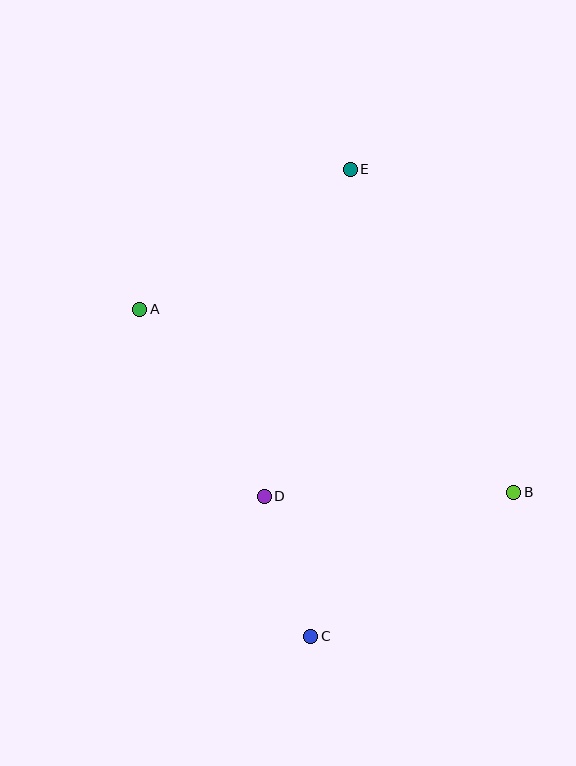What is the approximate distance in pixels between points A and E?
The distance between A and E is approximately 253 pixels.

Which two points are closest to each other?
Points C and D are closest to each other.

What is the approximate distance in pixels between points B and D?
The distance between B and D is approximately 250 pixels.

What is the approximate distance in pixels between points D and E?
The distance between D and E is approximately 338 pixels.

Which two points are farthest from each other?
Points C and E are farthest from each other.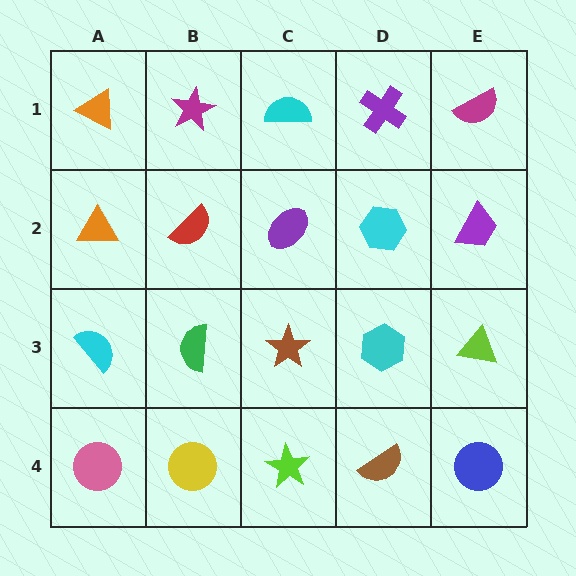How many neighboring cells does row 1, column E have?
2.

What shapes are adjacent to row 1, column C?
A purple ellipse (row 2, column C), a magenta star (row 1, column B), a purple cross (row 1, column D).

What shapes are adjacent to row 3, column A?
An orange triangle (row 2, column A), a pink circle (row 4, column A), a green semicircle (row 3, column B).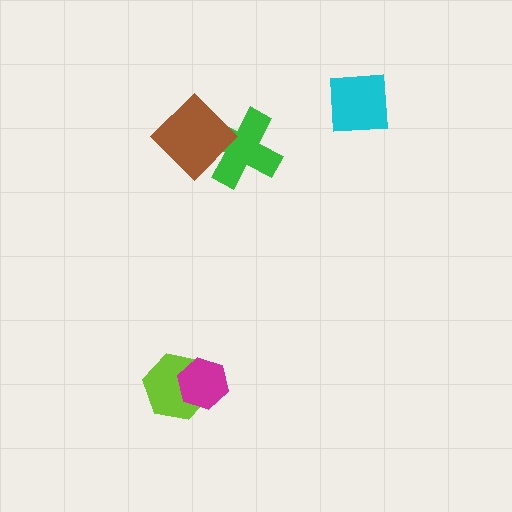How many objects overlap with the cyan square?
0 objects overlap with the cyan square.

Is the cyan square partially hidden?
No, no other shape covers it.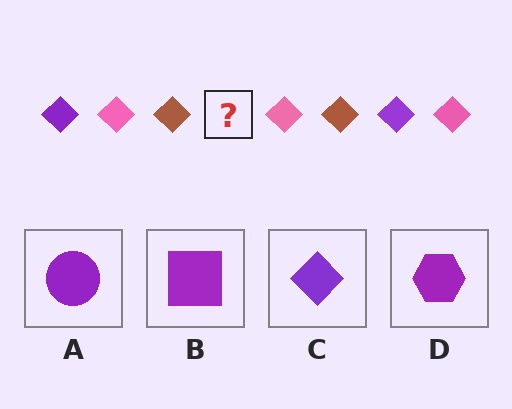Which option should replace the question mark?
Option C.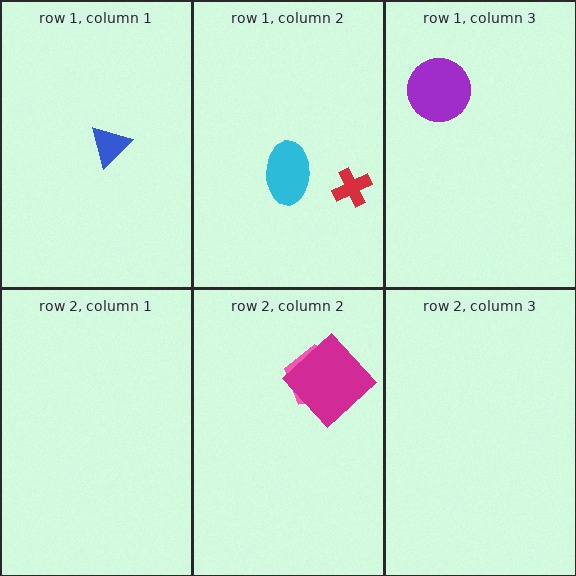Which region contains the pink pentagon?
The row 2, column 2 region.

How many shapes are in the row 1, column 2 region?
2.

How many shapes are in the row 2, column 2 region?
2.